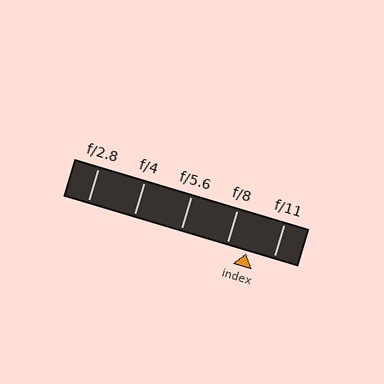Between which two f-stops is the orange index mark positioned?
The index mark is between f/8 and f/11.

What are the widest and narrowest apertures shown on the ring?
The widest aperture shown is f/2.8 and the narrowest is f/11.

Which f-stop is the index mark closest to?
The index mark is closest to f/8.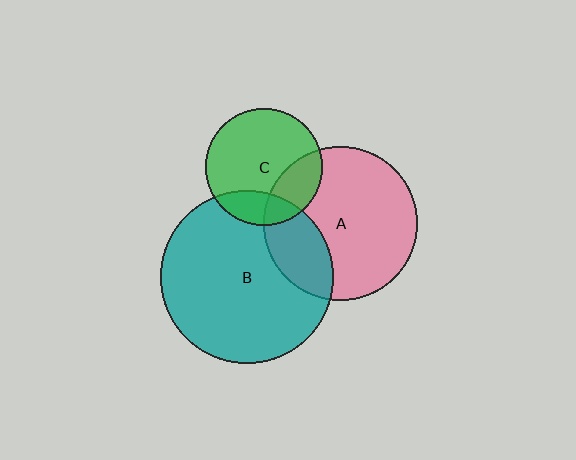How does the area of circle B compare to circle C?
Approximately 2.2 times.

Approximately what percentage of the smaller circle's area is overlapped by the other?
Approximately 20%.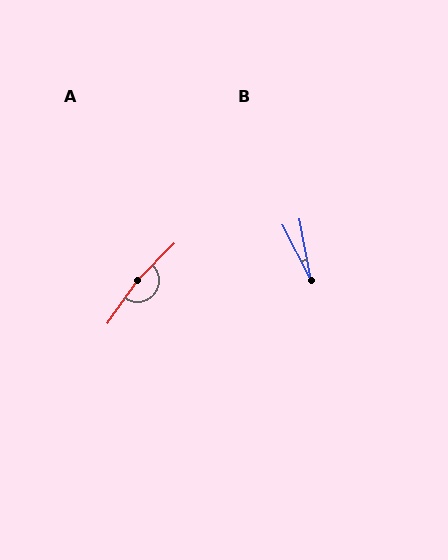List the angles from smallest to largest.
B (17°), A (170°).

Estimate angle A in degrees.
Approximately 170 degrees.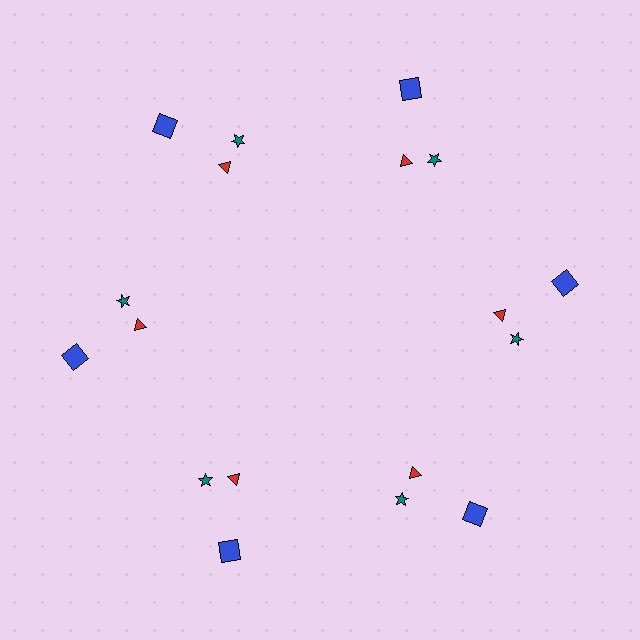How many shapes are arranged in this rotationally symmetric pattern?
There are 18 shapes, arranged in 6 groups of 3.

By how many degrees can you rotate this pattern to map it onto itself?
The pattern maps onto itself every 60 degrees of rotation.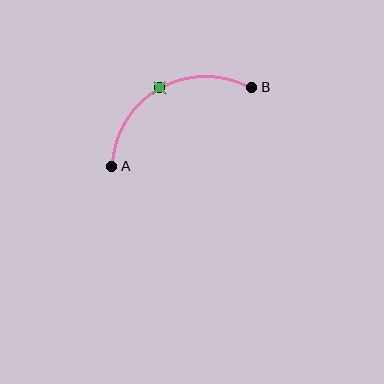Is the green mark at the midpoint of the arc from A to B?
Yes. The green mark lies on the arc at equal arc-length from both A and B — it is the arc midpoint.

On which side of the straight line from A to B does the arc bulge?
The arc bulges above the straight line connecting A and B.